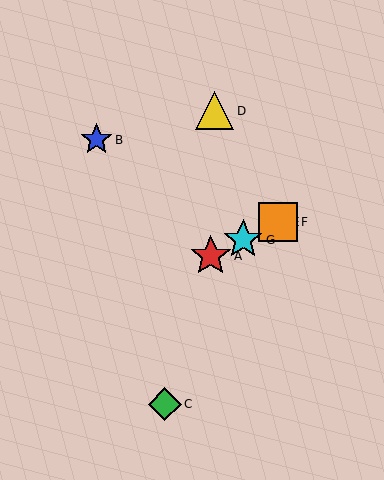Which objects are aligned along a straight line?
Objects A, E, F, G are aligned along a straight line.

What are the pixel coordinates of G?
Object G is at (243, 240).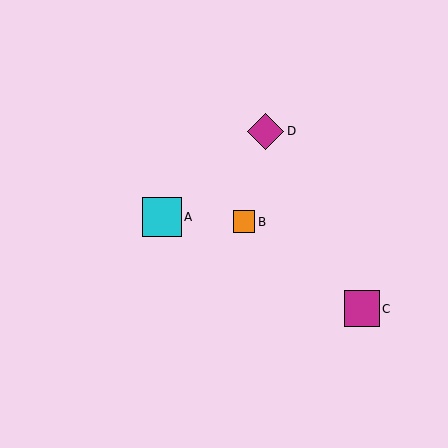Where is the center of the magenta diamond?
The center of the magenta diamond is at (266, 131).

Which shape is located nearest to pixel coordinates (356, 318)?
The magenta square (labeled C) at (362, 309) is nearest to that location.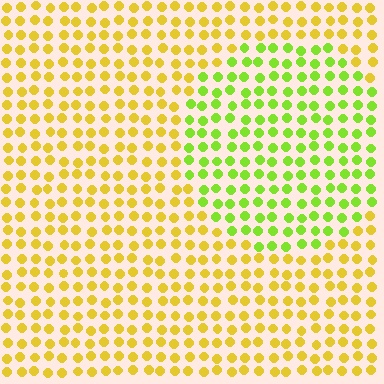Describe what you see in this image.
The image is filled with small yellow elements in a uniform arrangement. A circle-shaped region is visible where the elements are tinted to a slightly different hue, forming a subtle color boundary.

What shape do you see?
I see a circle.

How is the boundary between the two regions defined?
The boundary is defined purely by a slight shift in hue (about 42 degrees). Spacing, size, and orientation are identical on both sides.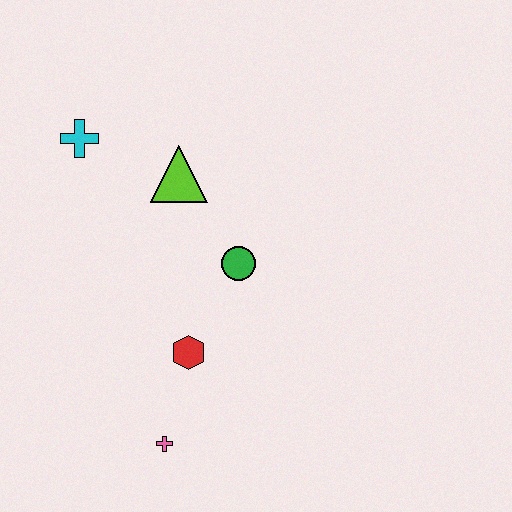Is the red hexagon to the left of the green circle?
Yes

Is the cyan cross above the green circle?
Yes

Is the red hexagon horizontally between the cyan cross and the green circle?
Yes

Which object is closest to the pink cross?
The red hexagon is closest to the pink cross.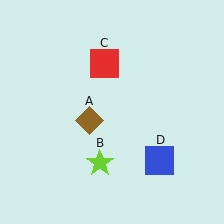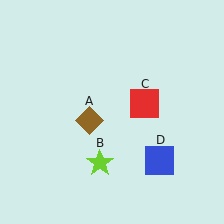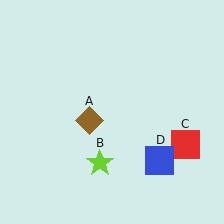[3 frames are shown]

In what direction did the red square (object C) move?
The red square (object C) moved down and to the right.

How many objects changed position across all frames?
1 object changed position: red square (object C).